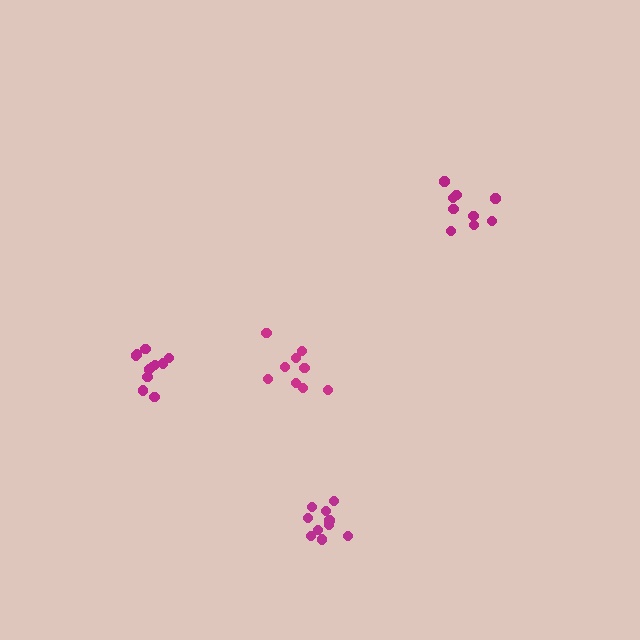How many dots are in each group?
Group 1: 9 dots, Group 2: 11 dots, Group 3: 10 dots, Group 4: 10 dots (40 total).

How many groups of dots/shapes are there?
There are 4 groups.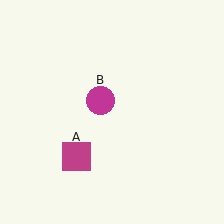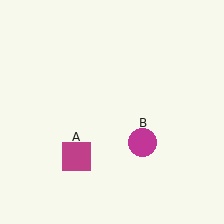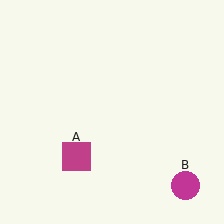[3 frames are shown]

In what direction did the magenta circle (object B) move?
The magenta circle (object B) moved down and to the right.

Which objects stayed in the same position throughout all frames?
Magenta square (object A) remained stationary.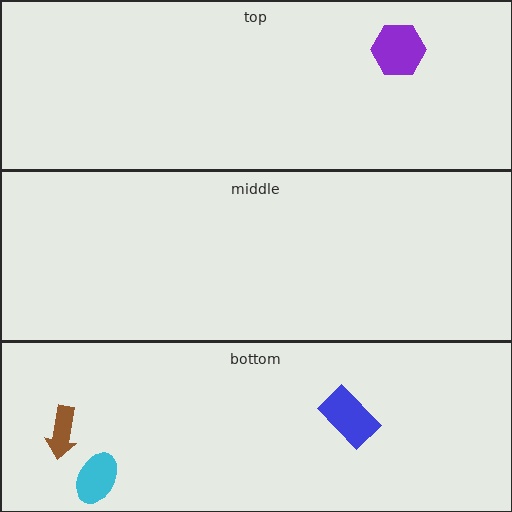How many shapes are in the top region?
1.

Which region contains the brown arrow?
The bottom region.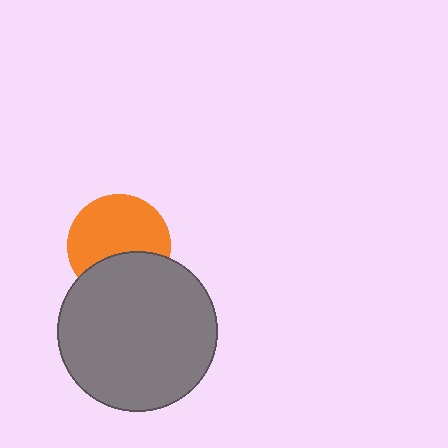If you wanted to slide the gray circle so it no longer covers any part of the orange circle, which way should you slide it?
Slide it down — that is the most direct way to separate the two shapes.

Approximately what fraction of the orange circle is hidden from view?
Roughly 35% of the orange circle is hidden behind the gray circle.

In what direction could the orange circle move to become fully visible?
The orange circle could move up. That would shift it out from behind the gray circle entirely.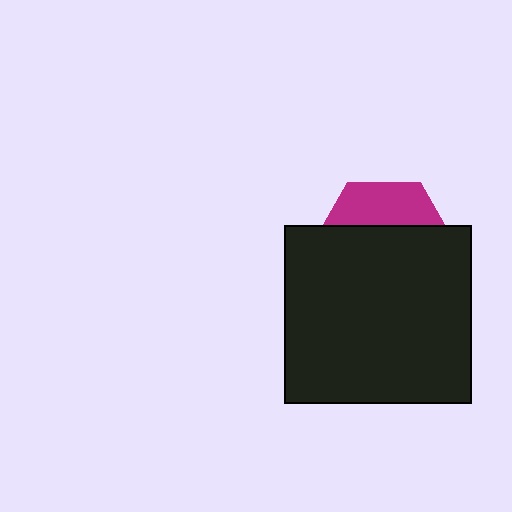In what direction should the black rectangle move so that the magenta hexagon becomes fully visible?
The black rectangle should move down. That is the shortest direction to clear the overlap and leave the magenta hexagon fully visible.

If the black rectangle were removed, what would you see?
You would see the complete magenta hexagon.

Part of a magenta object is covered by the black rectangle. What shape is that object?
It is a hexagon.